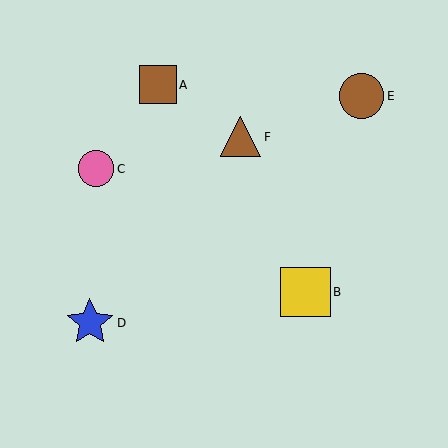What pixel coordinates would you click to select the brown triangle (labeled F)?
Click at (241, 137) to select the brown triangle F.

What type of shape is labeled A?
Shape A is a brown square.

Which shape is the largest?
The yellow square (labeled B) is the largest.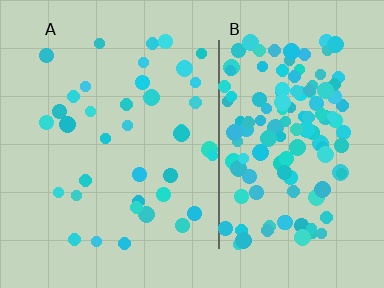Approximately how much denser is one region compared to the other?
Approximately 3.6× — region B over region A.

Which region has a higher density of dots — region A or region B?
B (the right).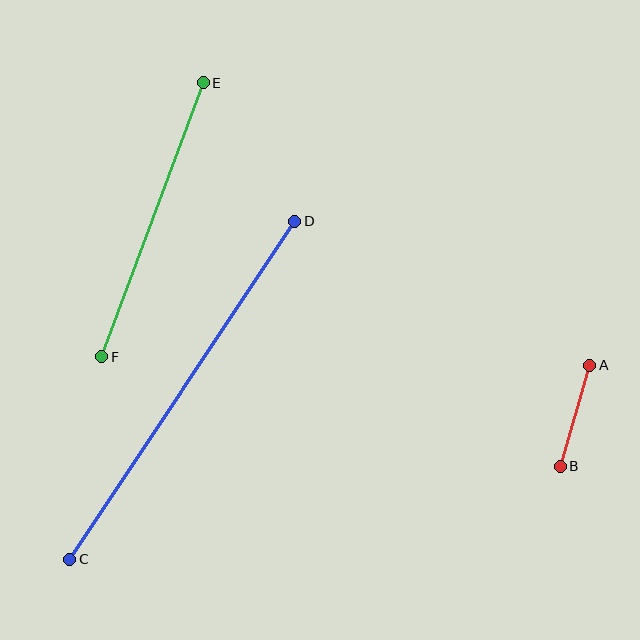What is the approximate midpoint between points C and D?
The midpoint is at approximately (182, 390) pixels.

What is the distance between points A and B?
The distance is approximately 105 pixels.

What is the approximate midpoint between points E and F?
The midpoint is at approximately (152, 220) pixels.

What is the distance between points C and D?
The distance is approximately 406 pixels.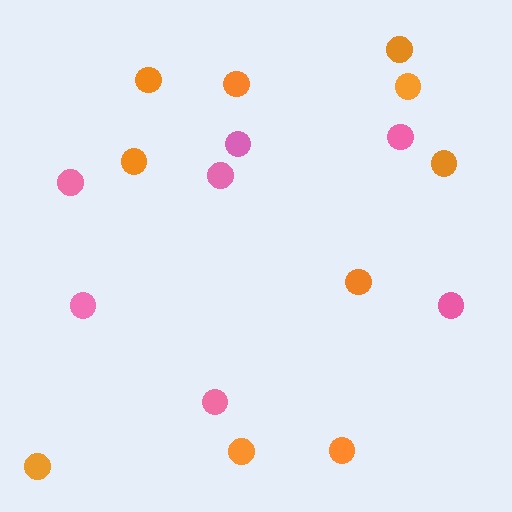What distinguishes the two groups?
There are 2 groups: one group of pink circles (7) and one group of orange circles (10).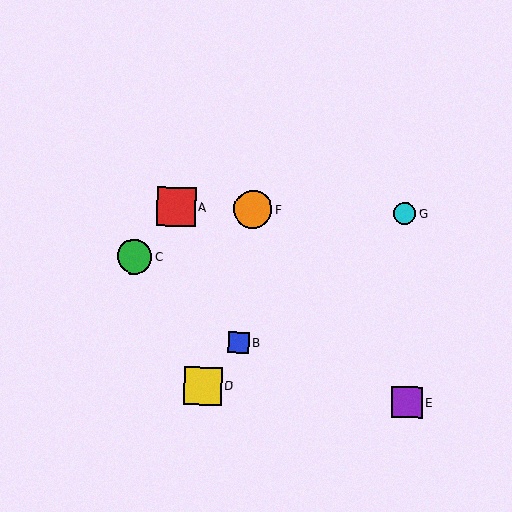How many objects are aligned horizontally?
3 objects (A, F, G) are aligned horizontally.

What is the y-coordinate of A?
Object A is at y≈207.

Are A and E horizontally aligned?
No, A is at y≈207 and E is at y≈402.